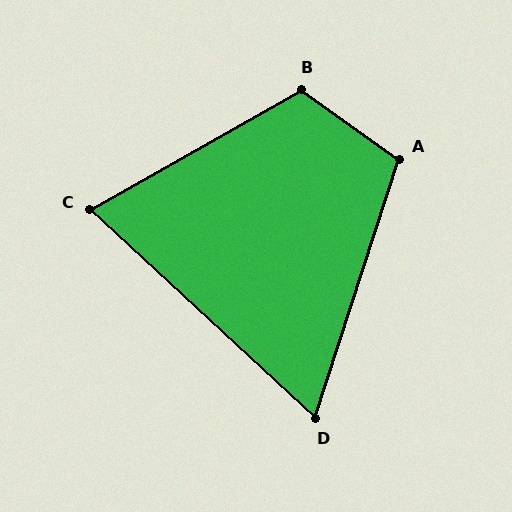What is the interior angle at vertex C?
Approximately 72 degrees (acute).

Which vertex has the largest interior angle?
B, at approximately 115 degrees.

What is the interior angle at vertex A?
Approximately 108 degrees (obtuse).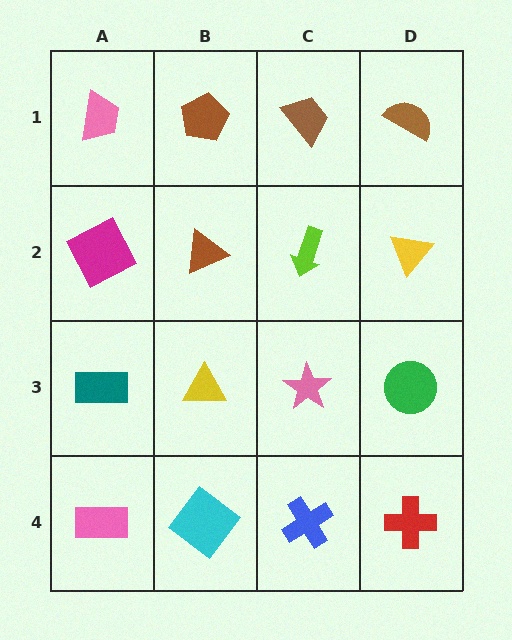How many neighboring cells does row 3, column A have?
3.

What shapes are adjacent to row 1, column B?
A brown triangle (row 2, column B), a pink trapezoid (row 1, column A), a brown trapezoid (row 1, column C).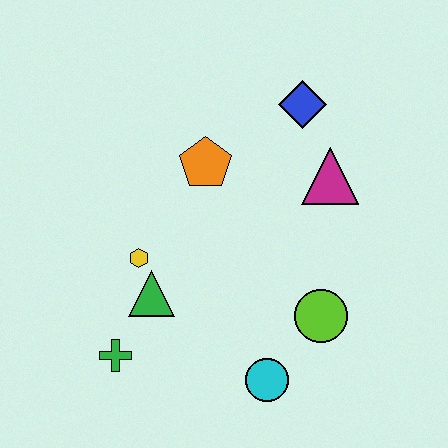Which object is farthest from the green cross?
The blue diamond is farthest from the green cross.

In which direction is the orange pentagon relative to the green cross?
The orange pentagon is above the green cross.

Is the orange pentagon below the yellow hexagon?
No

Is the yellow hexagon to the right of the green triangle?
No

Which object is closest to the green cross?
The green triangle is closest to the green cross.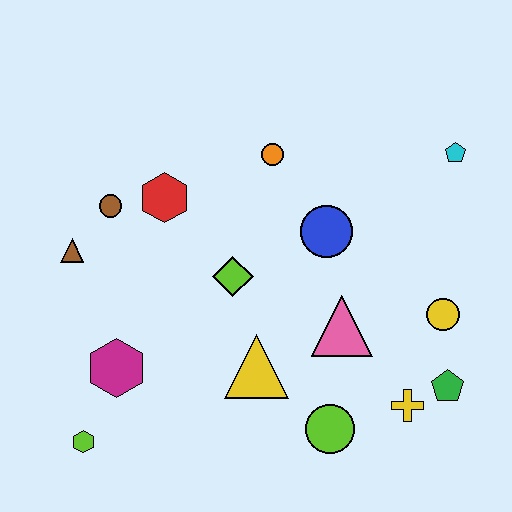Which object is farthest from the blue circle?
The lime hexagon is farthest from the blue circle.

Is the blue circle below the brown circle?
Yes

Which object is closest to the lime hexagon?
The magenta hexagon is closest to the lime hexagon.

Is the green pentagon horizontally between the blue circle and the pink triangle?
No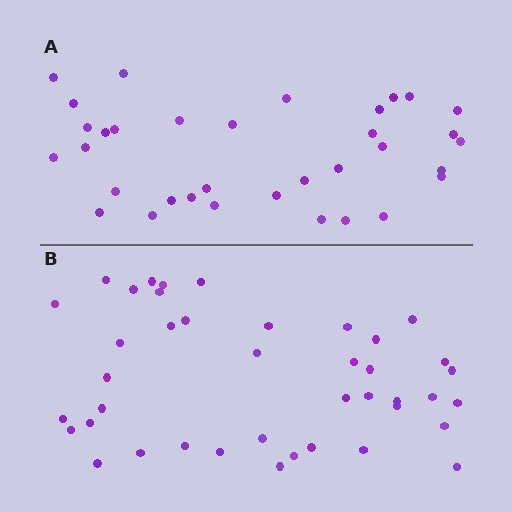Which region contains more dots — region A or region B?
Region B (the bottom region) has more dots.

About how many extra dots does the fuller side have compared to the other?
Region B has roughly 8 or so more dots than region A.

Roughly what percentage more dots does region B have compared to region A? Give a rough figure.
About 20% more.